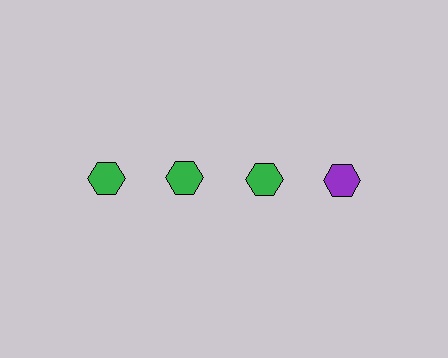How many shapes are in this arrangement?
There are 4 shapes arranged in a grid pattern.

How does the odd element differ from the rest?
It has a different color: purple instead of green.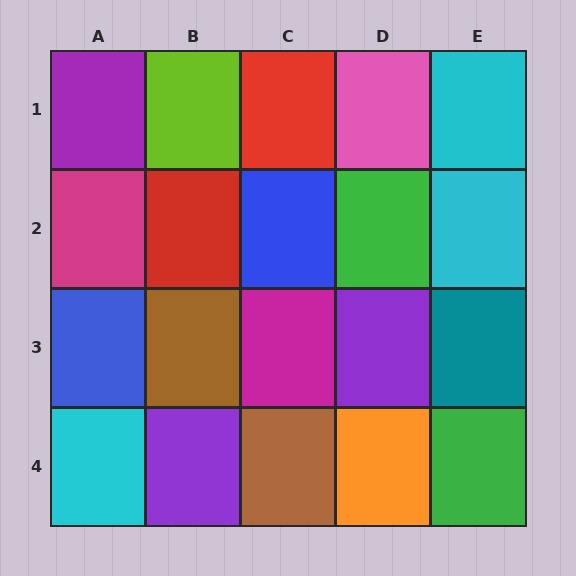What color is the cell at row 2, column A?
Magenta.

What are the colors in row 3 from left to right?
Blue, brown, magenta, purple, teal.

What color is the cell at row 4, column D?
Orange.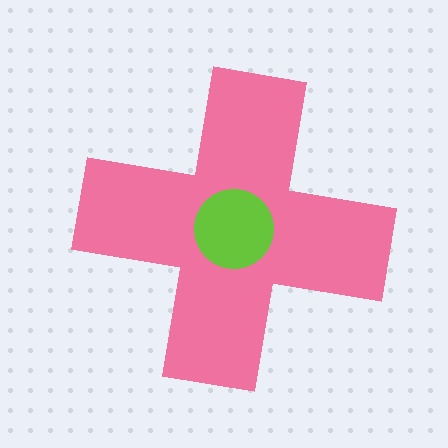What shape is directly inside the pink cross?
The lime circle.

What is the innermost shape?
The lime circle.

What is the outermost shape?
The pink cross.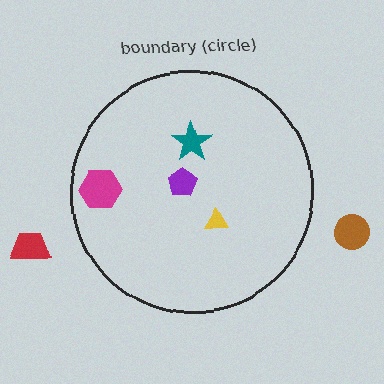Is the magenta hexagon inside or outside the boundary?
Inside.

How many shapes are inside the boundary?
4 inside, 2 outside.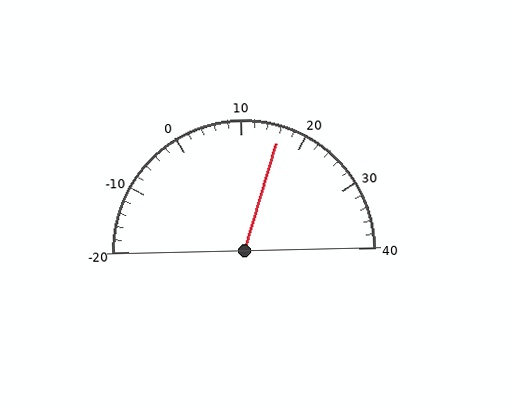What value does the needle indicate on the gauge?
The needle indicates approximately 16.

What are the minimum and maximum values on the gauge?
The gauge ranges from -20 to 40.